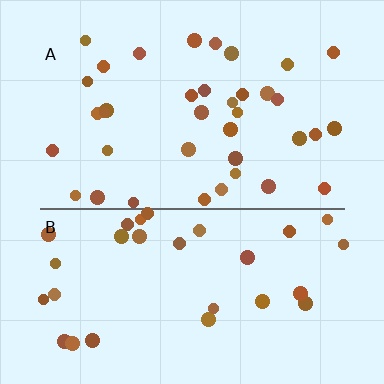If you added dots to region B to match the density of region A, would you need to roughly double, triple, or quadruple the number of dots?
Approximately double.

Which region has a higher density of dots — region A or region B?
A (the top).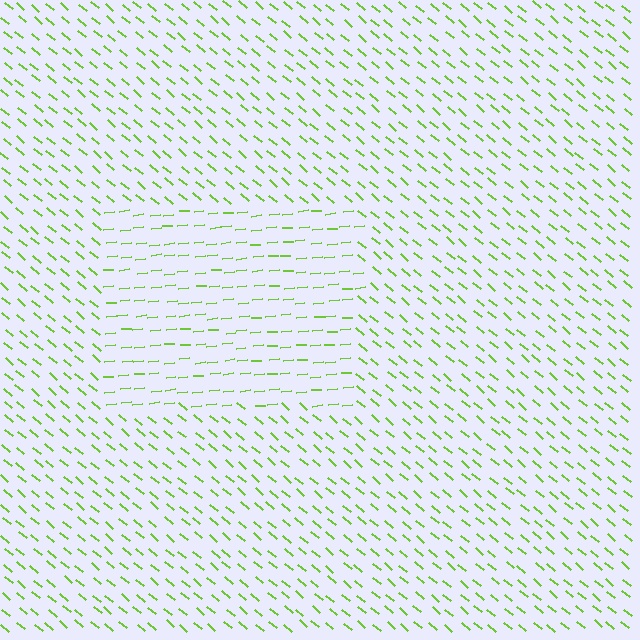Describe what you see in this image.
The image is filled with small lime line segments. A rectangle region in the image has lines oriented differently from the surrounding lines, creating a visible texture boundary.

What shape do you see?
I see a rectangle.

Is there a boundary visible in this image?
Yes, there is a texture boundary formed by a change in line orientation.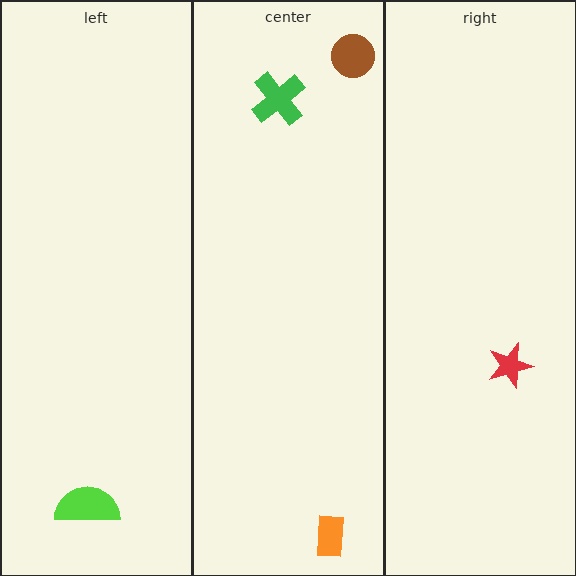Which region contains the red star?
The right region.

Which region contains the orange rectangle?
The center region.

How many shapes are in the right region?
1.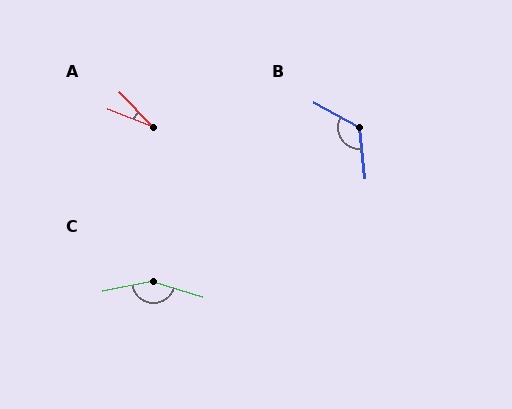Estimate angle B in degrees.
Approximately 125 degrees.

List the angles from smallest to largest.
A (25°), B (125°), C (152°).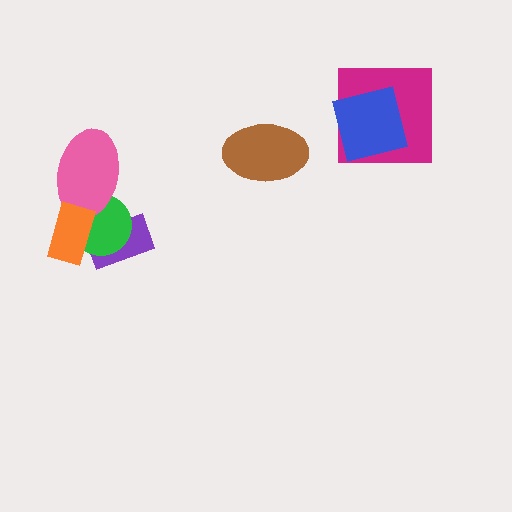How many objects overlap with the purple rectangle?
2 objects overlap with the purple rectangle.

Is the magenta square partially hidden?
Yes, it is partially covered by another shape.